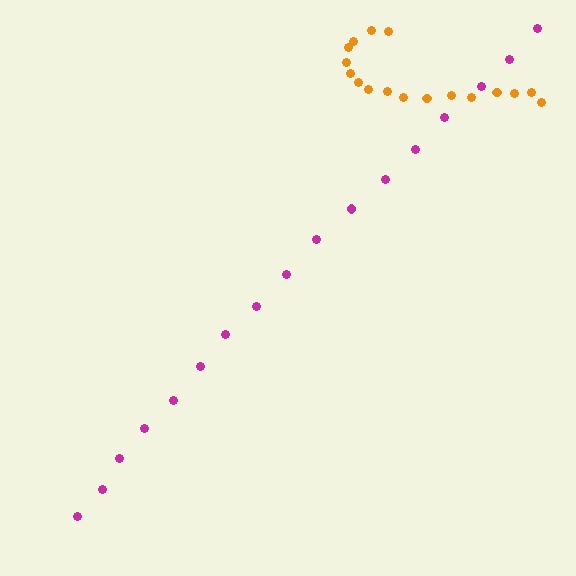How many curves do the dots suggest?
There are 2 distinct paths.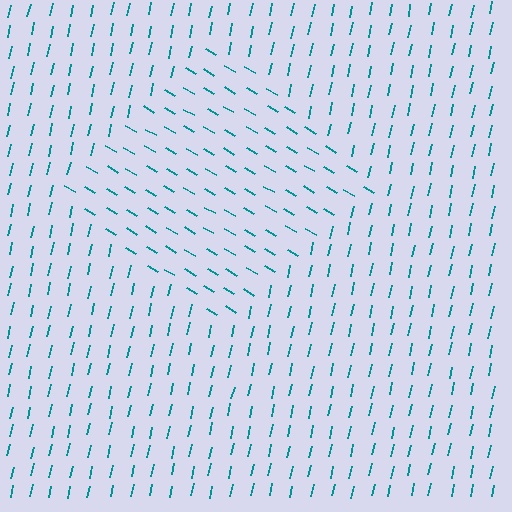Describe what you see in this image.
The image is filled with small teal line segments. A diamond region in the image has lines oriented differently from the surrounding lines, creating a visible texture boundary.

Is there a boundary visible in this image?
Yes, there is a texture boundary formed by a change in line orientation.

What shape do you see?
I see a diamond.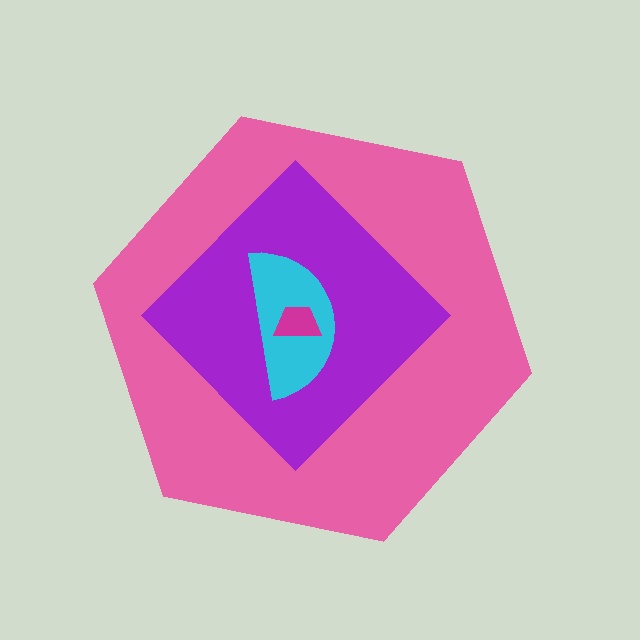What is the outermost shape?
The pink hexagon.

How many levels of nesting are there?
4.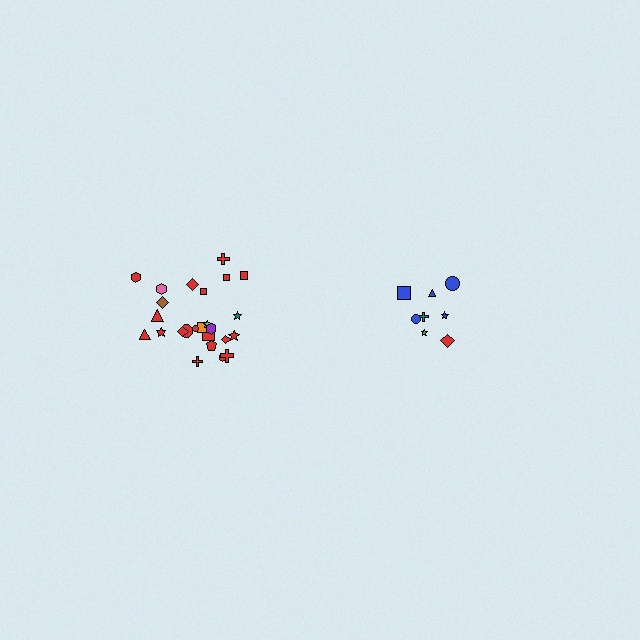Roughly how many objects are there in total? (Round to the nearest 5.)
Roughly 35 objects in total.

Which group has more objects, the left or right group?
The left group.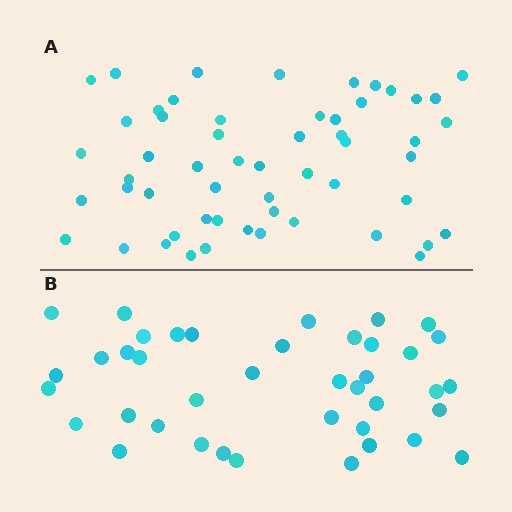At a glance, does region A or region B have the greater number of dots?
Region A (the top region) has more dots.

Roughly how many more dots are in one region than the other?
Region A has approximately 15 more dots than region B.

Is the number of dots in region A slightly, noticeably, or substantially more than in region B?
Region A has noticeably more, but not dramatically so. The ratio is roughly 1.4 to 1.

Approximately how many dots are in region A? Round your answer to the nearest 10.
About 60 dots. (The exact count is 55, which rounds to 60.)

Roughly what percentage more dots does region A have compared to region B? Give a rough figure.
About 40% more.